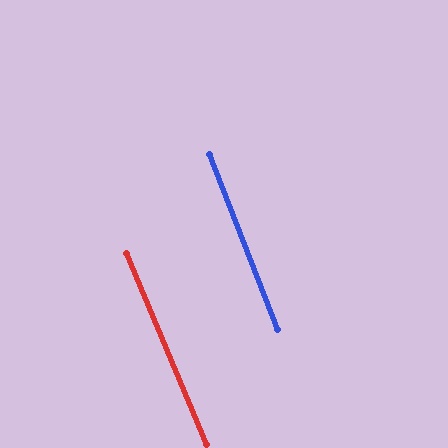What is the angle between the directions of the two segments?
Approximately 1 degree.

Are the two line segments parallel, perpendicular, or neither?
Parallel — their directions differ by only 1.4°.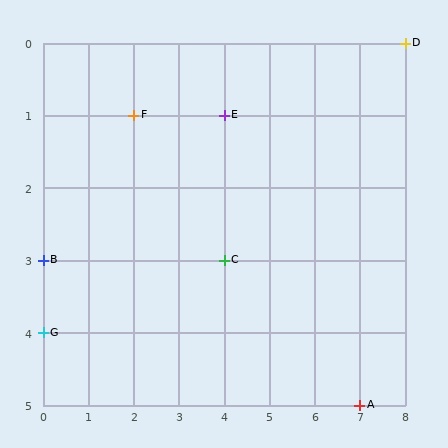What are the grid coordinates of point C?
Point C is at grid coordinates (4, 3).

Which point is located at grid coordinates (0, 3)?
Point B is at (0, 3).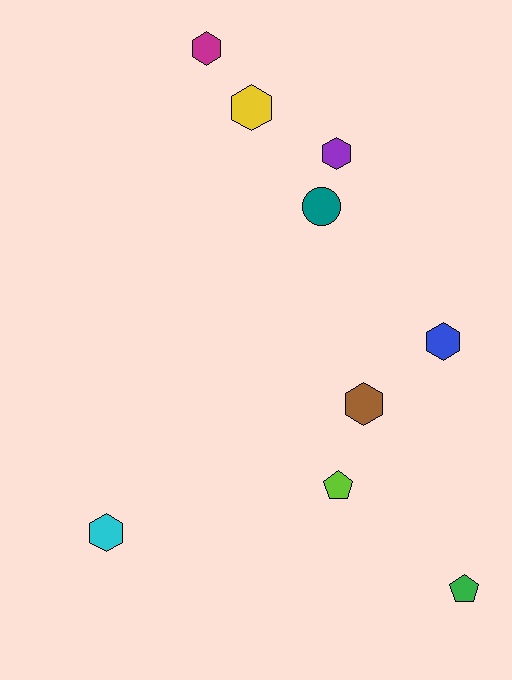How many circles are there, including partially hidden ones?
There is 1 circle.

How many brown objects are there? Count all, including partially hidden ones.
There is 1 brown object.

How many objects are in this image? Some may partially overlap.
There are 9 objects.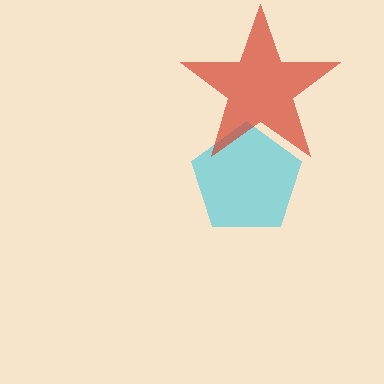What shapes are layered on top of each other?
The layered shapes are: a cyan pentagon, a red star.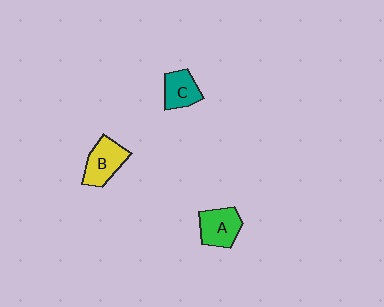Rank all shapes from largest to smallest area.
From largest to smallest: B (yellow), A (green), C (teal).